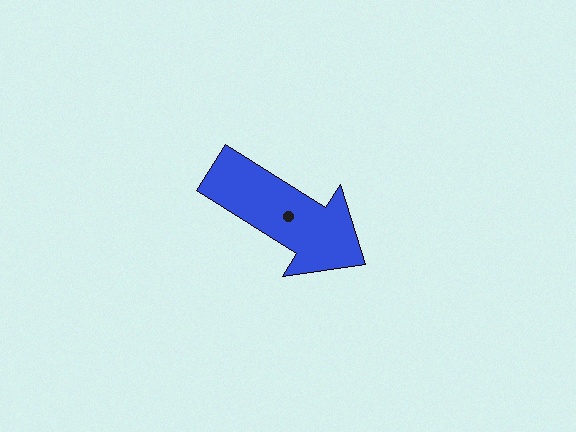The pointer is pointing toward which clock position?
Roughly 4 o'clock.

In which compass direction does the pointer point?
Southeast.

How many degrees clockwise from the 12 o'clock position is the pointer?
Approximately 122 degrees.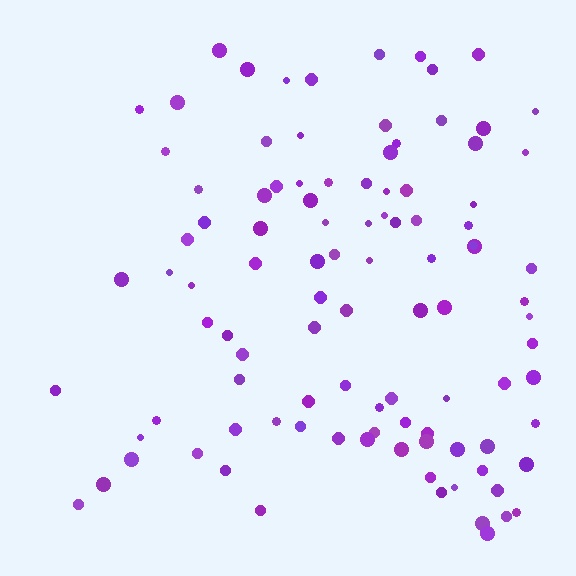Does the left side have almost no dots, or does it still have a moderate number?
Still a moderate number, just noticeably fewer than the right.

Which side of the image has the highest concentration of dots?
The right.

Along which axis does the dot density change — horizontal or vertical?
Horizontal.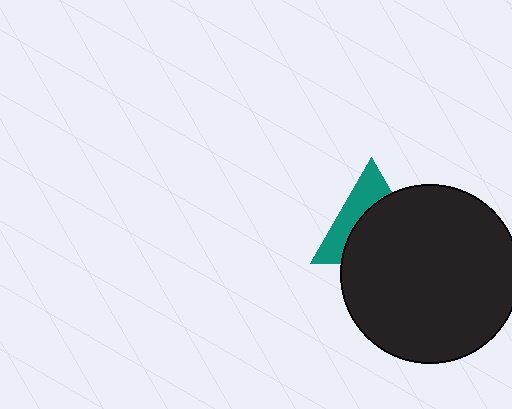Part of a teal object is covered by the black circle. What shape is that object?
It is a triangle.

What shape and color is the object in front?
The object in front is a black circle.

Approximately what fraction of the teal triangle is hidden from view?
Roughly 60% of the teal triangle is hidden behind the black circle.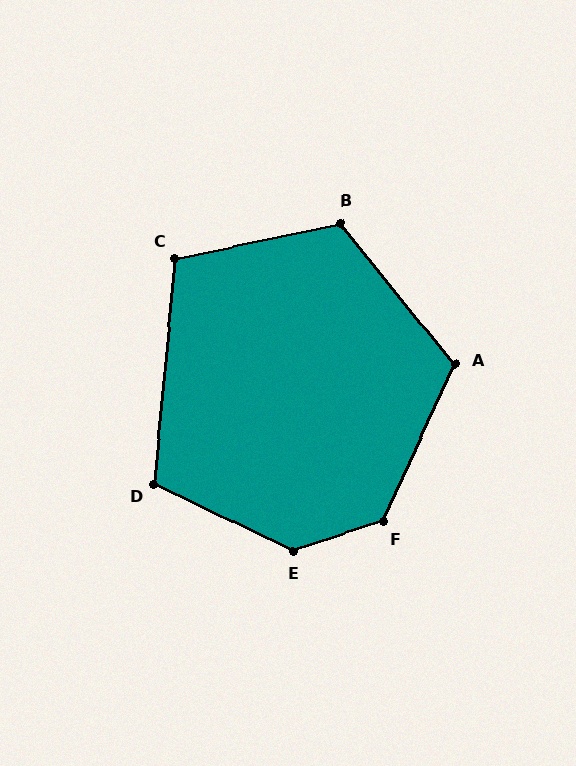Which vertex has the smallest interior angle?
C, at approximately 107 degrees.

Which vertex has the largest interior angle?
E, at approximately 136 degrees.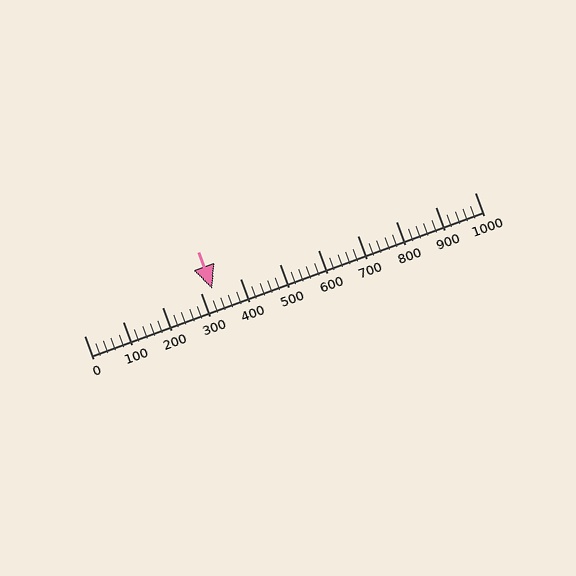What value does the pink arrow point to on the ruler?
The pink arrow points to approximately 329.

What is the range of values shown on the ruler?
The ruler shows values from 0 to 1000.